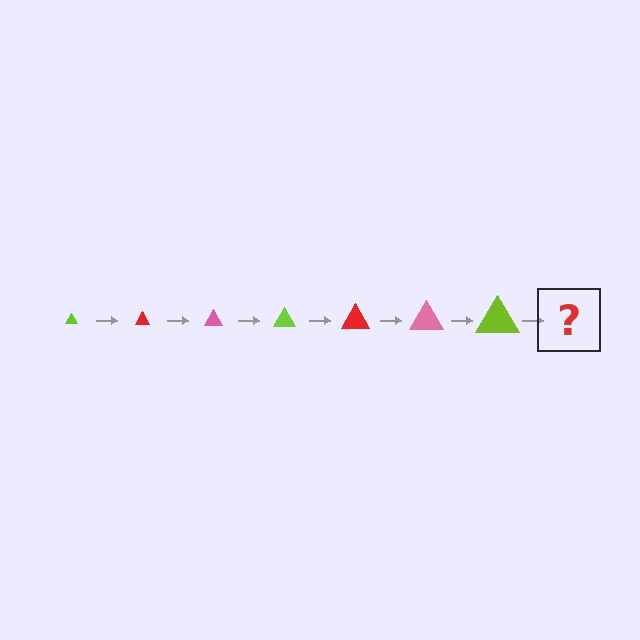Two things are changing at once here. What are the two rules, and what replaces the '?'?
The two rules are that the triangle grows larger each step and the color cycles through lime, red, and pink. The '?' should be a red triangle, larger than the previous one.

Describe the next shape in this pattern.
It should be a red triangle, larger than the previous one.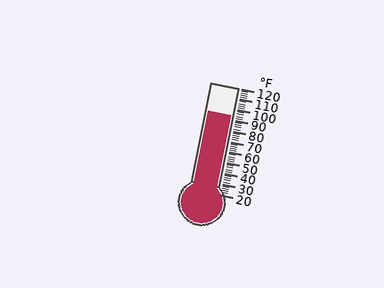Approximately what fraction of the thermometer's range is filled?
The thermometer is filled to approximately 75% of its range.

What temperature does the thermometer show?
The thermometer shows approximately 94°F.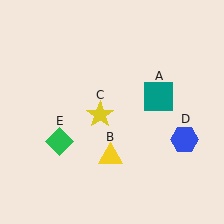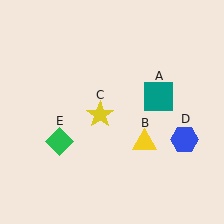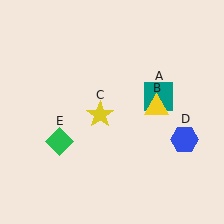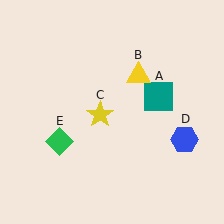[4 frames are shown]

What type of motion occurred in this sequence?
The yellow triangle (object B) rotated counterclockwise around the center of the scene.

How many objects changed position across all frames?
1 object changed position: yellow triangle (object B).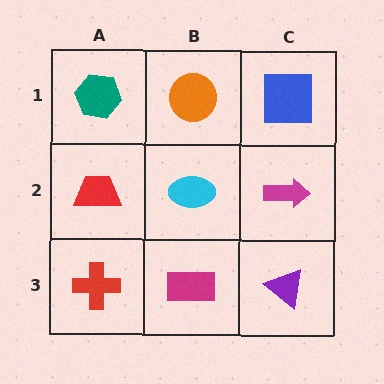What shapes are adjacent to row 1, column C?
A magenta arrow (row 2, column C), an orange circle (row 1, column B).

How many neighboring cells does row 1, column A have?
2.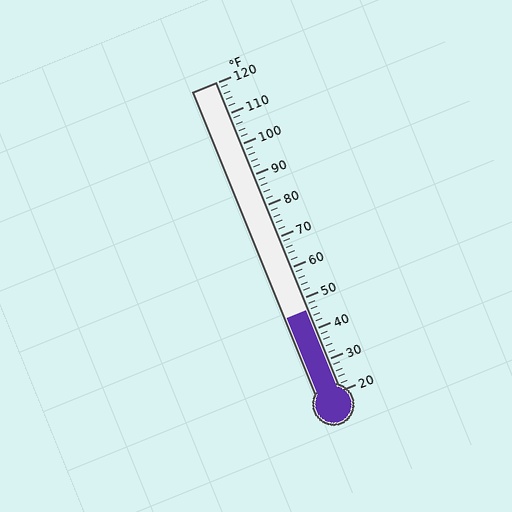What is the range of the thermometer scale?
The thermometer scale ranges from 20°F to 120°F.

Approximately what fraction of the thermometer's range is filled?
The thermometer is filled to approximately 25% of its range.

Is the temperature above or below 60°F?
The temperature is below 60°F.